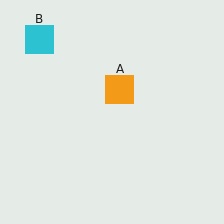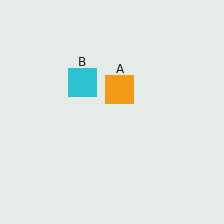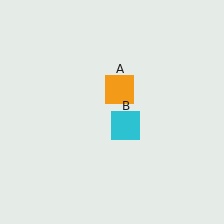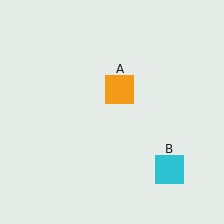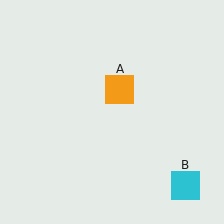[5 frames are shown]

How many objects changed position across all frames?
1 object changed position: cyan square (object B).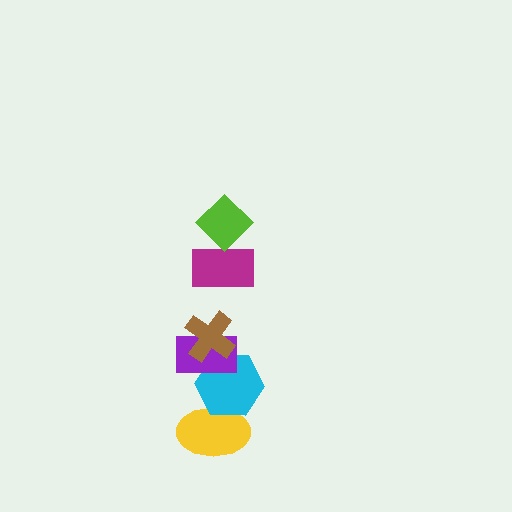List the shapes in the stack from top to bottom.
From top to bottom: the lime diamond, the magenta rectangle, the brown cross, the purple rectangle, the cyan hexagon, the yellow ellipse.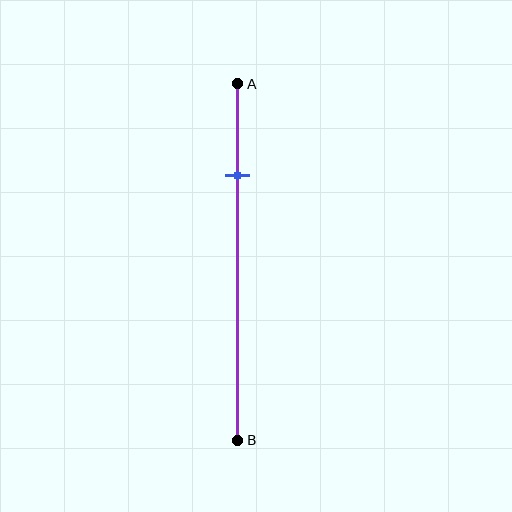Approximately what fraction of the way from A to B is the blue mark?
The blue mark is approximately 25% of the way from A to B.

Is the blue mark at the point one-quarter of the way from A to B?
Yes, the mark is approximately at the one-quarter point.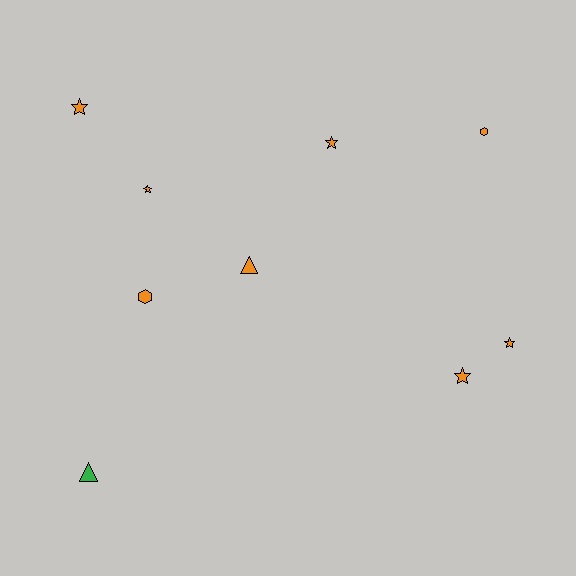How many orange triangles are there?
There is 1 orange triangle.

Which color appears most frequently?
Orange, with 8 objects.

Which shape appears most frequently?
Star, with 5 objects.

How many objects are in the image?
There are 9 objects.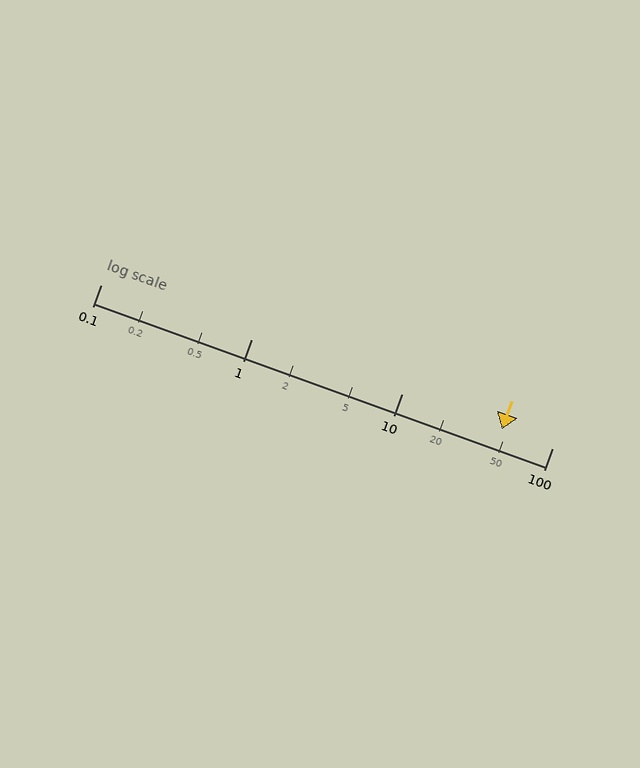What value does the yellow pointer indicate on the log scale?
The pointer indicates approximately 46.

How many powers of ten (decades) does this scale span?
The scale spans 3 decades, from 0.1 to 100.